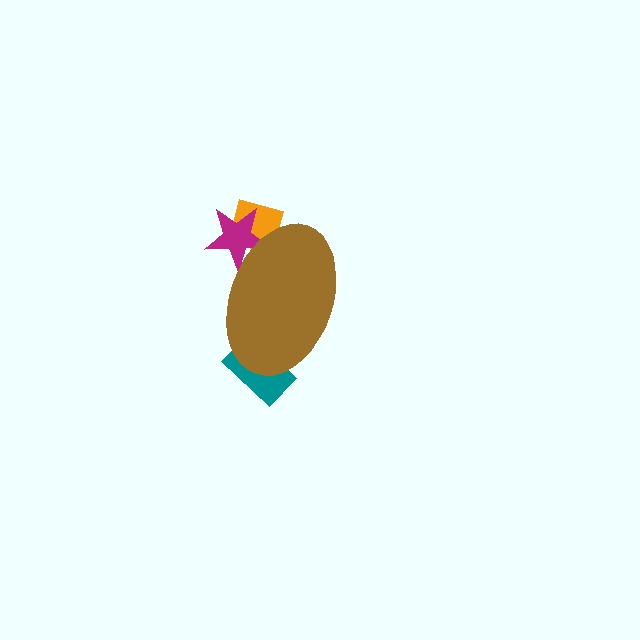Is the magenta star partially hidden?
Yes, the magenta star is partially hidden behind the brown ellipse.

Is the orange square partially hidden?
Yes, the orange square is partially hidden behind the brown ellipse.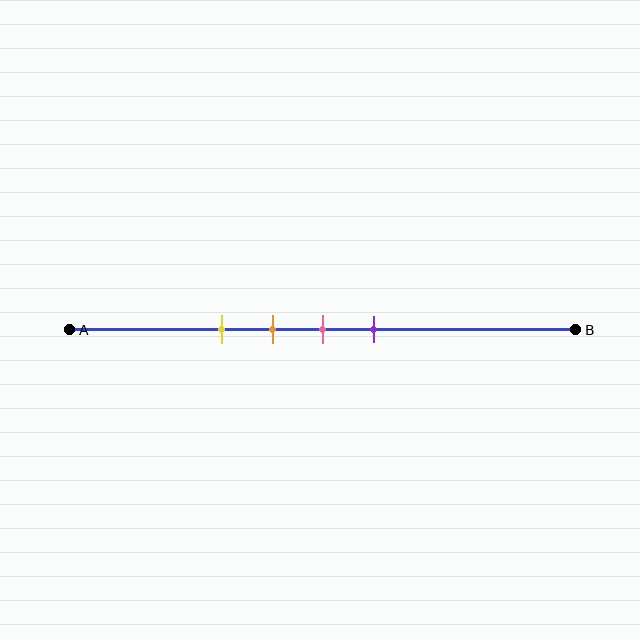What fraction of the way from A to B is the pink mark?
The pink mark is approximately 50% (0.5) of the way from A to B.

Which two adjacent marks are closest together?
The orange and pink marks are the closest adjacent pair.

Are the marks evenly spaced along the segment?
Yes, the marks are approximately evenly spaced.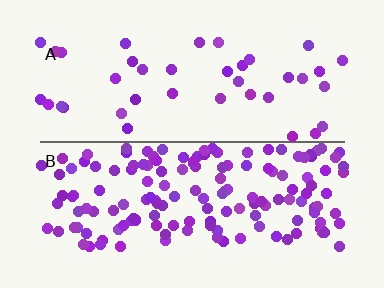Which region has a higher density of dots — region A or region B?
B (the bottom).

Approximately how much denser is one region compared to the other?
Approximately 3.7× — region B over region A.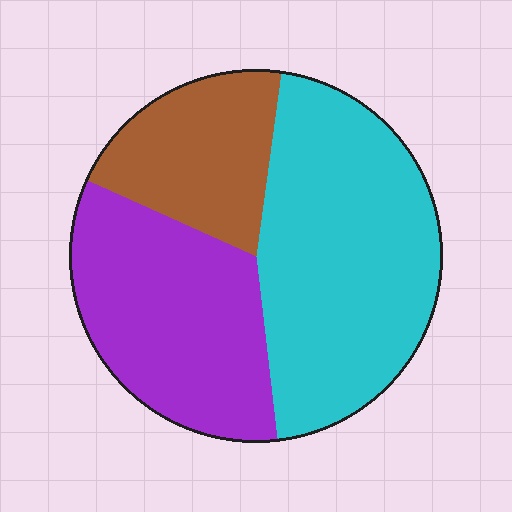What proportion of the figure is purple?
Purple takes up between a quarter and a half of the figure.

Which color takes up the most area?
Cyan, at roughly 45%.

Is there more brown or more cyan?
Cyan.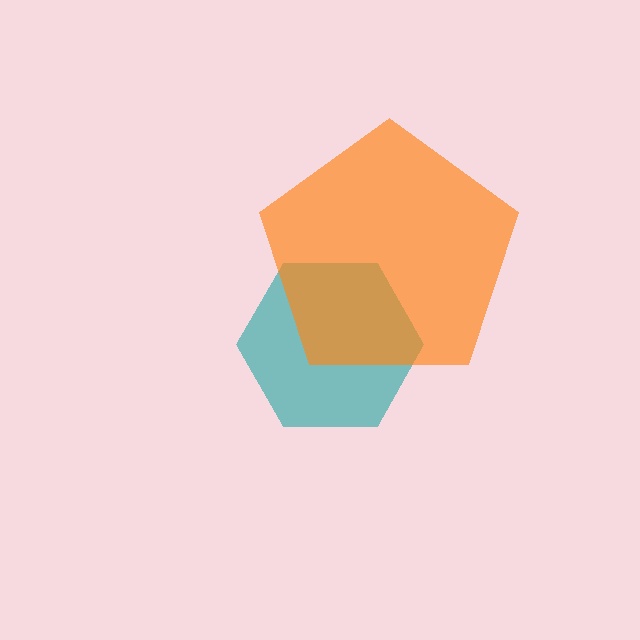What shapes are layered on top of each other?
The layered shapes are: a teal hexagon, an orange pentagon.